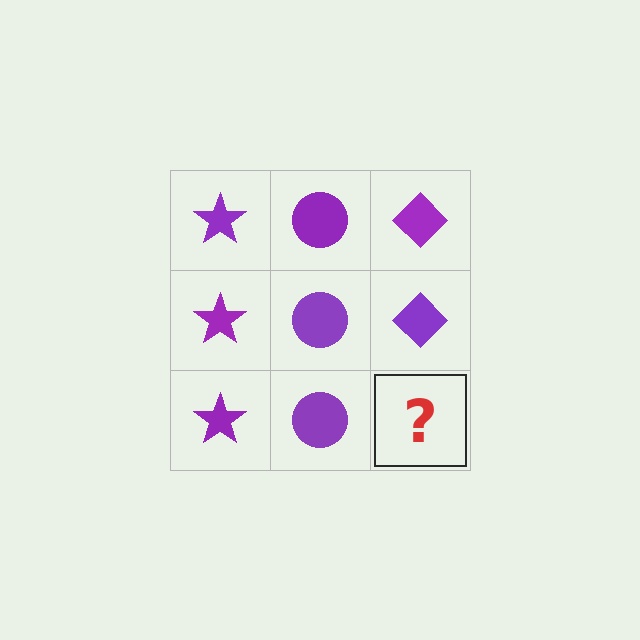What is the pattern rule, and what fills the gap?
The rule is that each column has a consistent shape. The gap should be filled with a purple diamond.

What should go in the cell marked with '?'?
The missing cell should contain a purple diamond.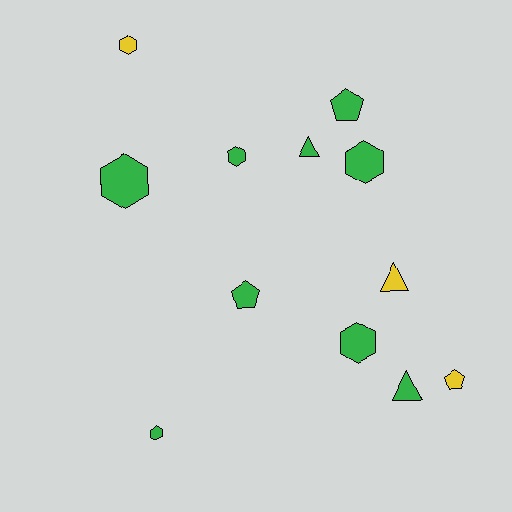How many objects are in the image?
There are 12 objects.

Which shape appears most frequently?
Hexagon, with 6 objects.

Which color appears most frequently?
Green, with 9 objects.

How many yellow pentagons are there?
There is 1 yellow pentagon.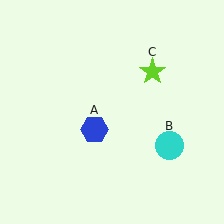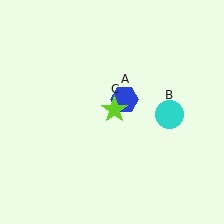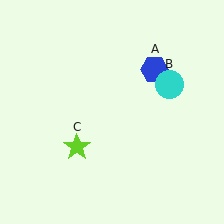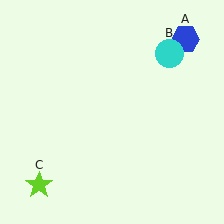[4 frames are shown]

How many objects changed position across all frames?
3 objects changed position: blue hexagon (object A), cyan circle (object B), lime star (object C).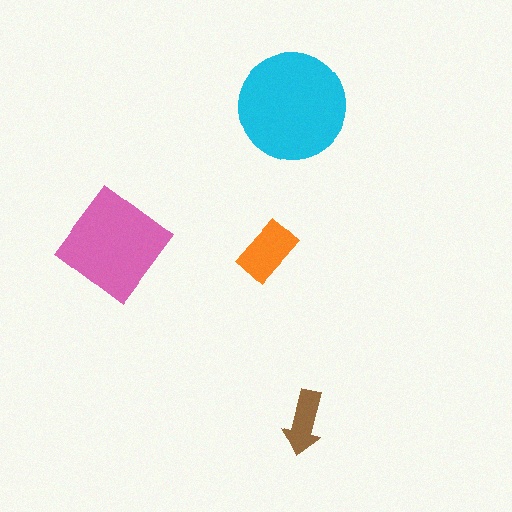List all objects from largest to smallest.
The cyan circle, the pink diamond, the orange rectangle, the brown arrow.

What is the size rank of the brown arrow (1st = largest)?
4th.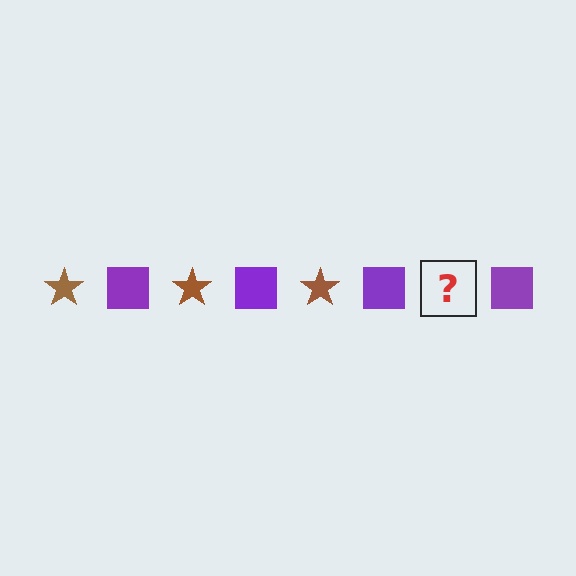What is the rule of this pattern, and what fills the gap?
The rule is that the pattern alternates between brown star and purple square. The gap should be filled with a brown star.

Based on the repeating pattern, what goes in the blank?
The blank should be a brown star.